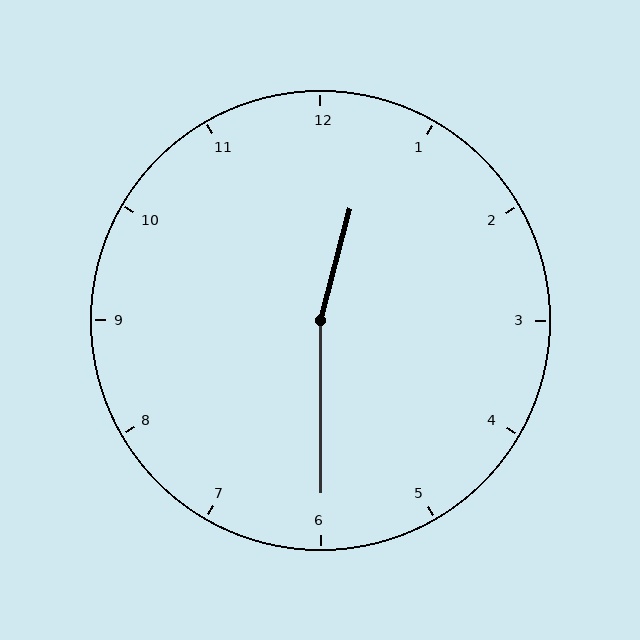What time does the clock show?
12:30.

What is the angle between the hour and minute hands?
Approximately 165 degrees.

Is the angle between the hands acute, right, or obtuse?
It is obtuse.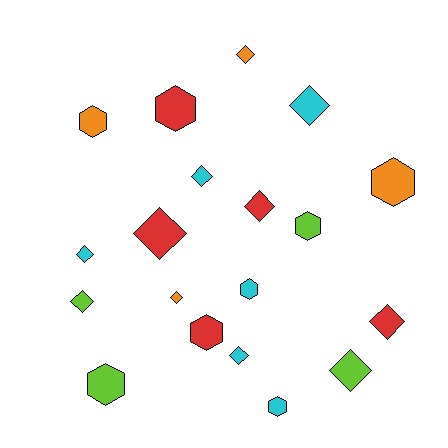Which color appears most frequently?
Cyan, with 6 objects.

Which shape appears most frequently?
Diamond, with 11 objects.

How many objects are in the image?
There are 19 objects.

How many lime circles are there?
There are no lime circles.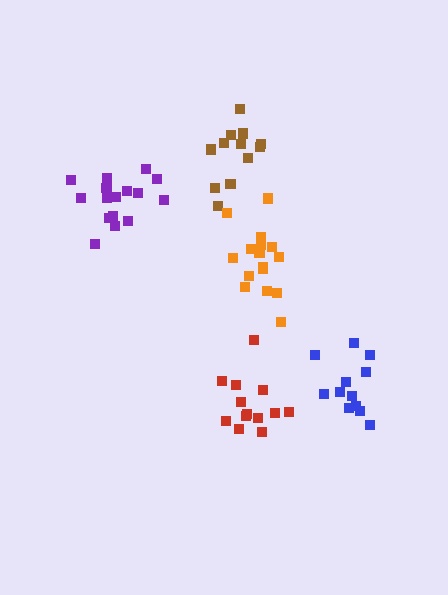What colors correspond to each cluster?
The clusters are colored: red, brown, orange, purple, blue.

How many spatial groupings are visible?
There are 5 spatial groupings.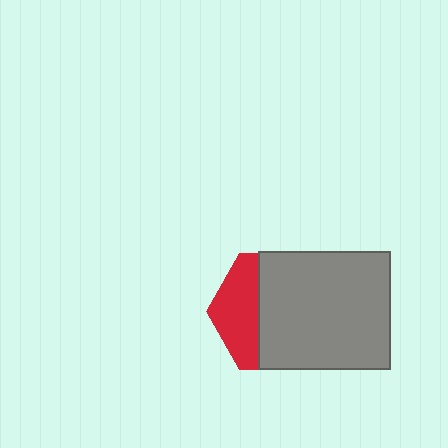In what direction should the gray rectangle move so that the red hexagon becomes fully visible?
The gray rectangle should move right. That is the shortest direction to clear the overlap and leave the red hexagon fully visible.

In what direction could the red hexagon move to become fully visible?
The red hexagon could move left. That would shift it out from behind the gray rectangle entirely.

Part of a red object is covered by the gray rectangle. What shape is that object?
It is a hexagon.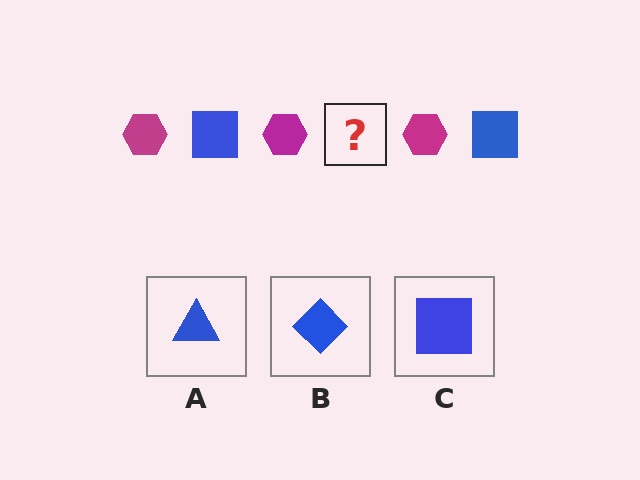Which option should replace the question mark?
Option C.